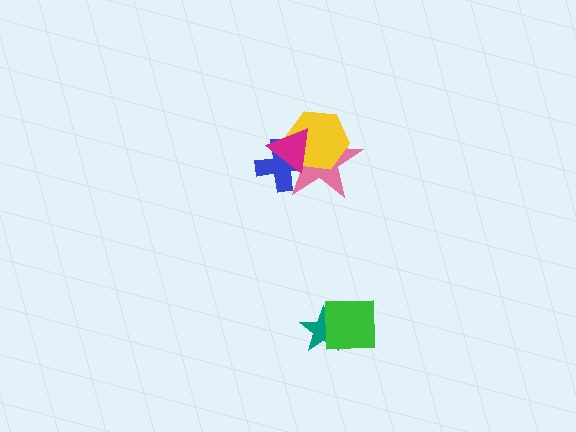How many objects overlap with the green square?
1 object overlaps with the green square.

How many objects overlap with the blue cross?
3 objects overlap with the blue cross.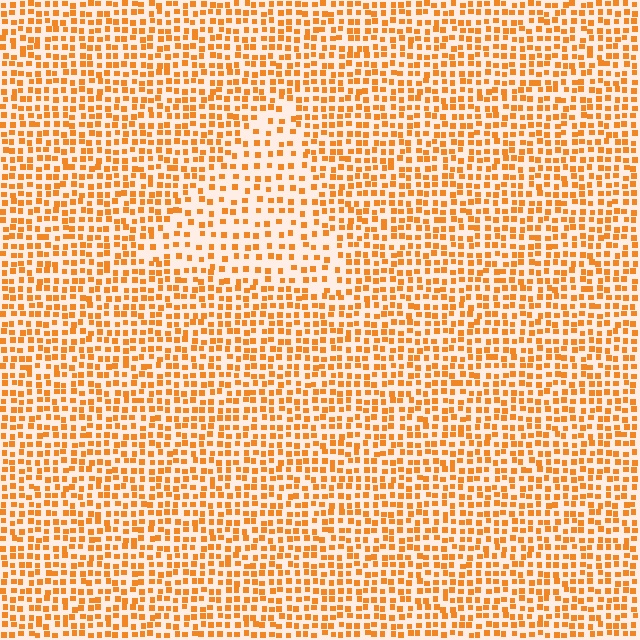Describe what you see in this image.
The image contains small orange elements arranged at two different densities. A triangle-shaped region is visible where the elements are less densely packed than the surrounding area.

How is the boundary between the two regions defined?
The boundary is defined by a change in element density (approximately 1.8x ratio). All elements are the same color, size, and shape.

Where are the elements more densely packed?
The elements are more densely packed outside the triangle boundary.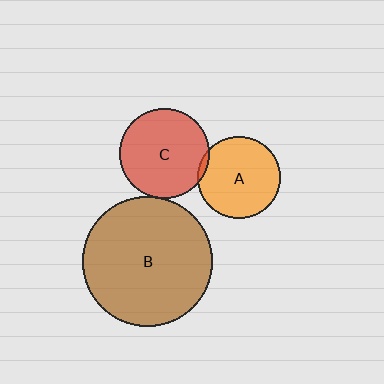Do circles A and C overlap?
Yes.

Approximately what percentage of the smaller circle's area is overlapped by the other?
Approximately 5%.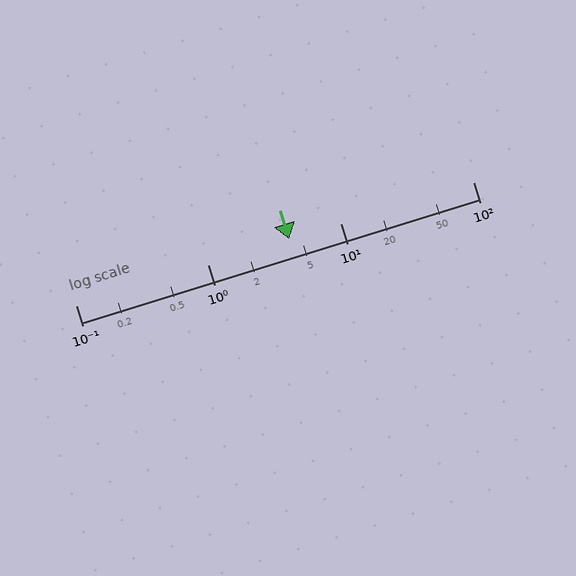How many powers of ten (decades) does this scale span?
The scale spans 3 decades, from 0.1 to 100.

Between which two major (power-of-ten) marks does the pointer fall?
The pointer is between 1 and 10.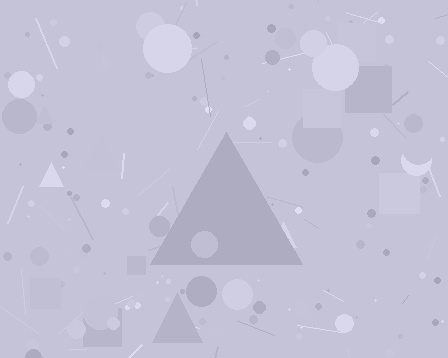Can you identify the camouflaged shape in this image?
The camouflaged shape is a triangle.